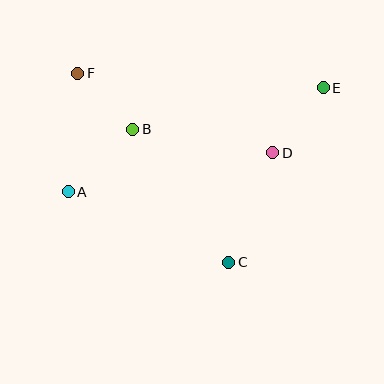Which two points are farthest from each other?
Points A and E are farthest from each other.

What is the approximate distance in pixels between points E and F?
The distance between E and F is approximately 246 pixels.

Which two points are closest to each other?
Points B and F are closest to each other.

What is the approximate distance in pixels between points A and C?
The distance between A and C is approximately 175 pixels.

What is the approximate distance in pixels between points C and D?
The distance between C and D is approximately 118 pixels.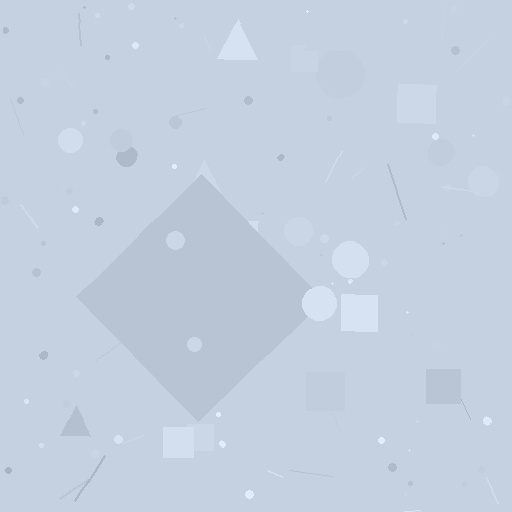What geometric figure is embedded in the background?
A diamond is embedded in the background.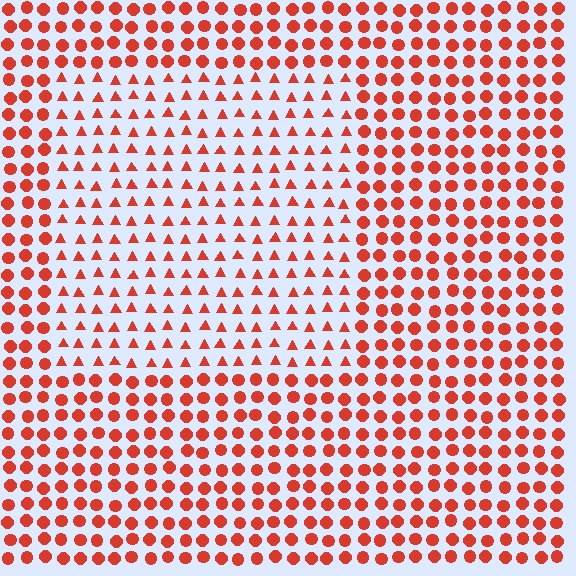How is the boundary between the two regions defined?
The boundary is defined by a change in element shape: triangles inside vs. circles outside. All elements share the same color and spacing.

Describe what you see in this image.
The image is filled with small red elements arranged in a uniform grid. A rectangle-shaped region contains triangles, while the surrounding area contains circles. The boundary is defined purely by the change in element shape.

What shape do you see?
I see a rectangle.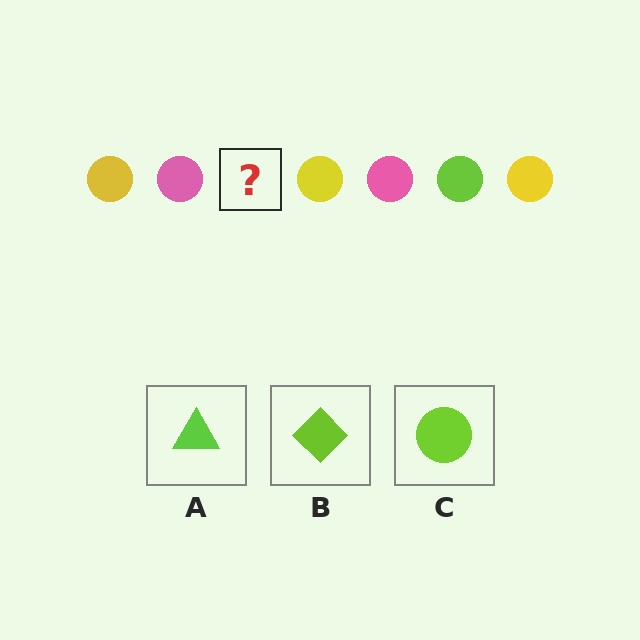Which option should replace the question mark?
Option C.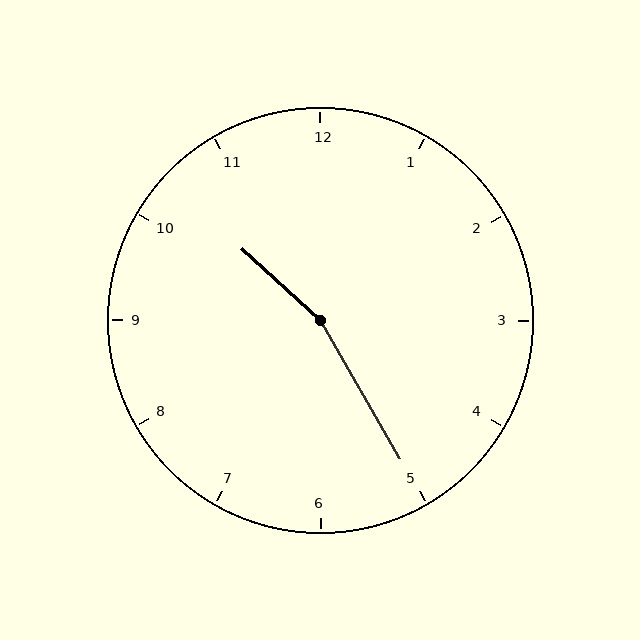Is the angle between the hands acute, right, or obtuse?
It is obtuse.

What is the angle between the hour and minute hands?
Approximately 162 degrees.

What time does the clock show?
10:25.